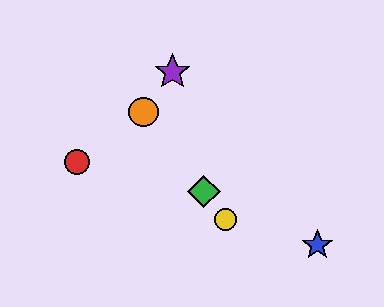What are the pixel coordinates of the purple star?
The purple star is at (172, 72).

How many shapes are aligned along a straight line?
3 shapes (the green diamond, the yellow circle, the orange circle) are aligned along a straight line.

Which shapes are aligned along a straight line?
The green diamond, the yellow circle, the orange circle are aligned along a straight line.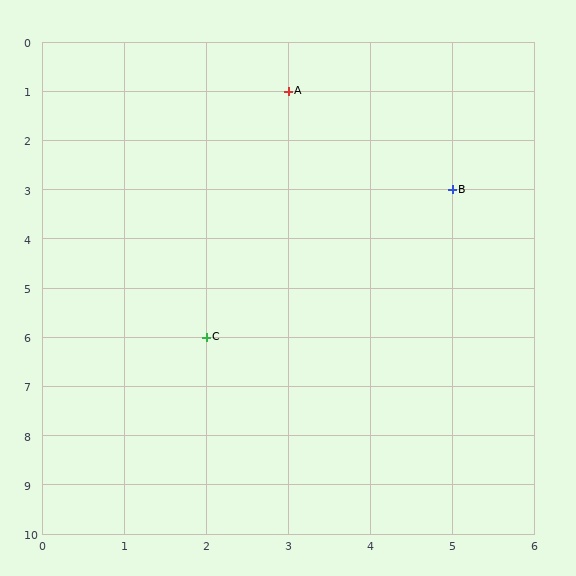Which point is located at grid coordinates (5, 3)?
Point B is at (5, 3).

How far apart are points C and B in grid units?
Points C and B are 3 columns and 3 rows apart (about 4.2 grid units diagonally).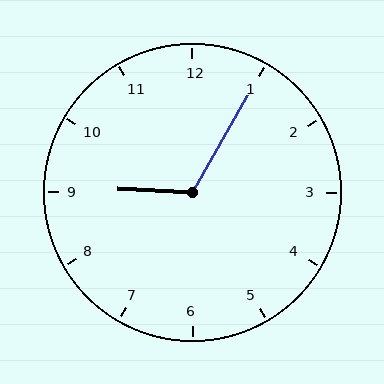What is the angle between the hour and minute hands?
Approximately 118 degrees.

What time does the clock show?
9:05.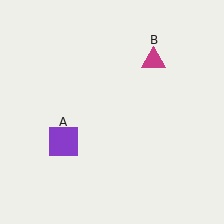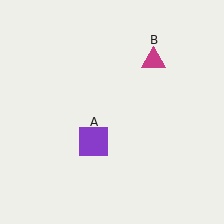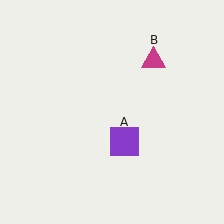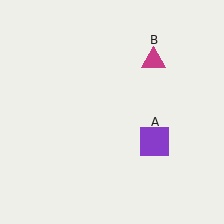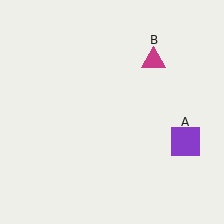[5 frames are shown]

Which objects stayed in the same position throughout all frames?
Magenta triangle (object B) remained stationary.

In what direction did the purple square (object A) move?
The purple square (object A) moved right.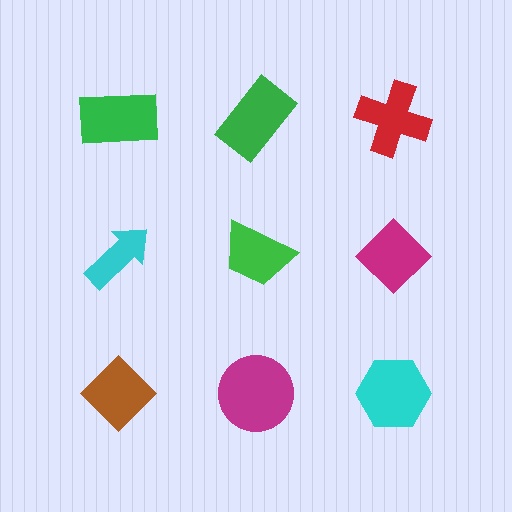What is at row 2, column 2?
A green trapezoid.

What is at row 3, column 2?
A magenta circle.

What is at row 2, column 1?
A cyan arrow.